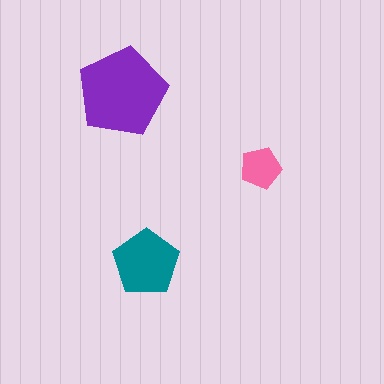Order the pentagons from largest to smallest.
the purple one, the teal one, the pink one.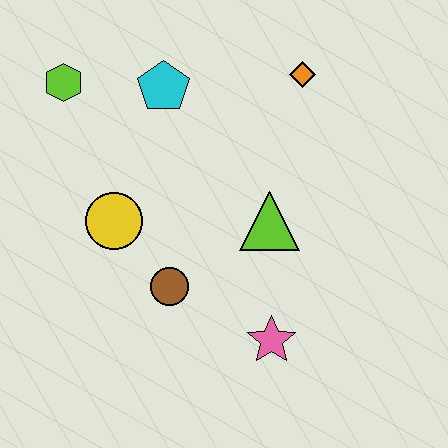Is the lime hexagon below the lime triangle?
No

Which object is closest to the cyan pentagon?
The lime hexagon is closest to the cyan pentagon.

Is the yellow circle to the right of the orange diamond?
No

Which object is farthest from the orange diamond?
The pink star is farthest from the orange diamond.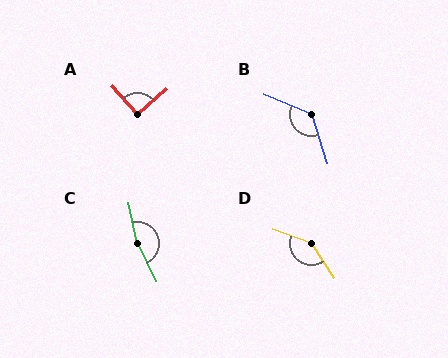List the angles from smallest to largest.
A (90°), B (130°), D (143°), C (165°).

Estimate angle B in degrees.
Approximately 130 degrees.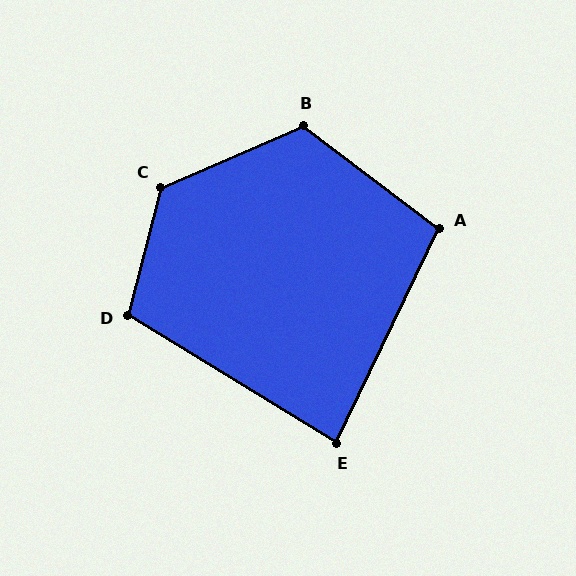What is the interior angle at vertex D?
Approximately 107 degrees (obtuse).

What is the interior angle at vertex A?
Approximately 101 degrees (obtuse).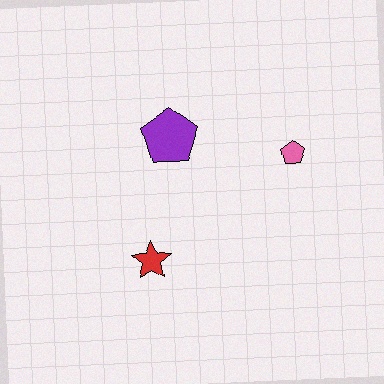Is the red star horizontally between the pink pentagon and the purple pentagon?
No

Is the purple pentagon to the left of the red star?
No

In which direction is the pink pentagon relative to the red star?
The pink pentagon is to the right of the red star.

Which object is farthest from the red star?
The pink pentagon is farthest from the red star.